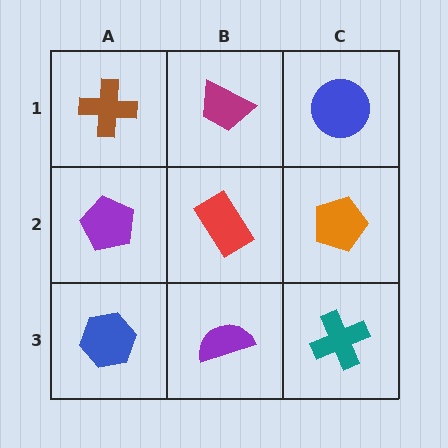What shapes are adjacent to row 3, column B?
A red rectangle (row 2, column B), a blue hexagon (row 3, column A), a teal cross (row 3, column C).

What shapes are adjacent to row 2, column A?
A brown cross (row 1, column A), a blue hexagon (row 3, column A), a red rectangle (row 2, column B).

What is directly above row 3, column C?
An orange pentagon.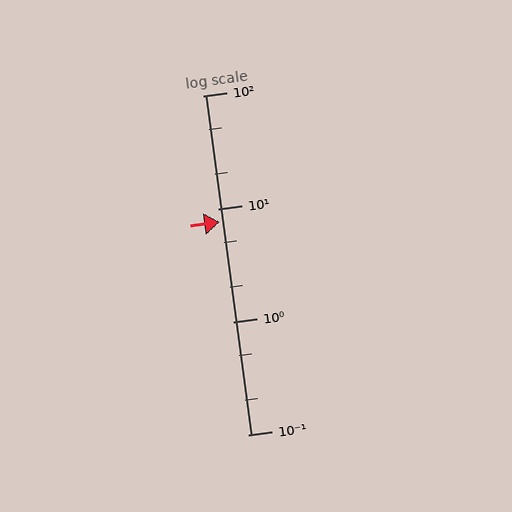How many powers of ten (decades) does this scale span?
The scale spans 3 decades, from 0.1 to 100.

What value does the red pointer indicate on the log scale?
The pointer indicates approximately 7.6.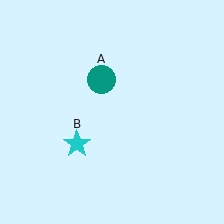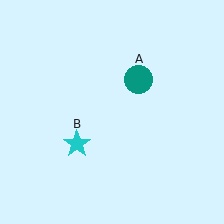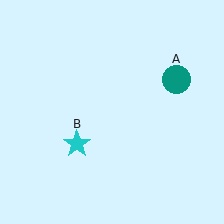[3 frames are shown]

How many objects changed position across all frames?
1 object changed position: teal circle (object A).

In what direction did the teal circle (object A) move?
The teal circle (object A) moved right.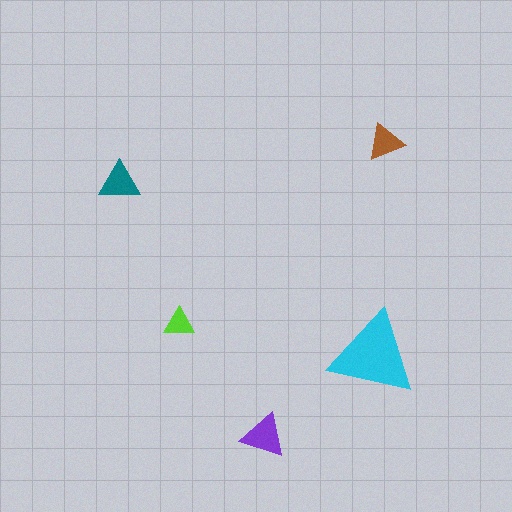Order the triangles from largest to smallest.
the cyan one, the purple one, the teal one, the brown one, the lime one.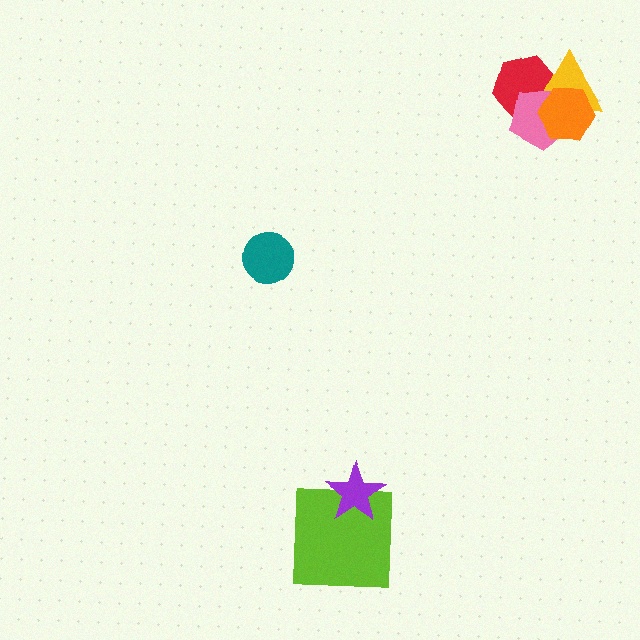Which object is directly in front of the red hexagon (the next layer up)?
The yellow triangle is directly in front of the red hexagon.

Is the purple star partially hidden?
No, no other shape covers it.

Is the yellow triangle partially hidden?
Yes, it is partially covered by another shape.